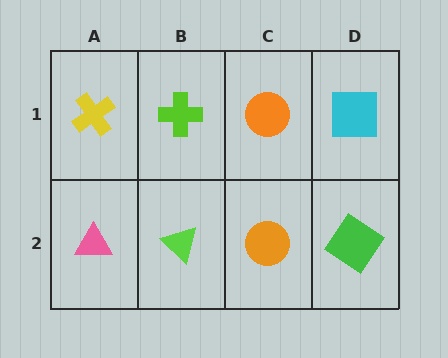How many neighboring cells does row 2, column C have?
3.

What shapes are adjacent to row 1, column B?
A lime triangle (row 2, column B), a yellow cross (row 1, column A), an orange circle (row 1, column C).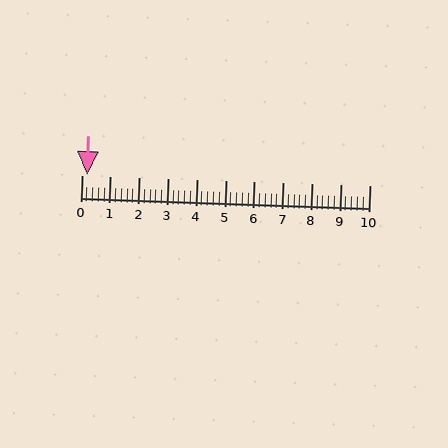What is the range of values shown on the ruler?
The ruler shows values from 0 to 10.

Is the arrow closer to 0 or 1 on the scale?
The arrow is closer to 0.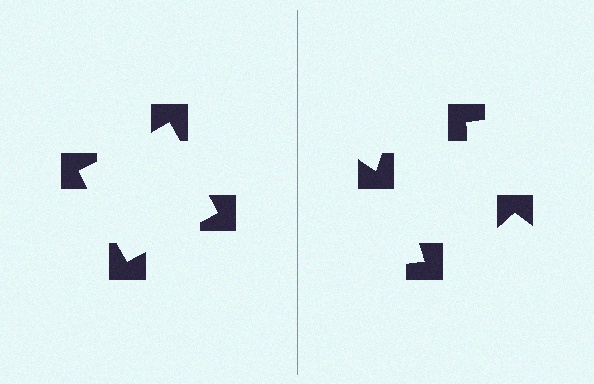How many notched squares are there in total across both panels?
8 — 4 on each side.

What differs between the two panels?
The notched squares are positioned identically on both sides; only the wedge orientations differ. On the left they align to a square; on the right they are misaligned.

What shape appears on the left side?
An illusory square.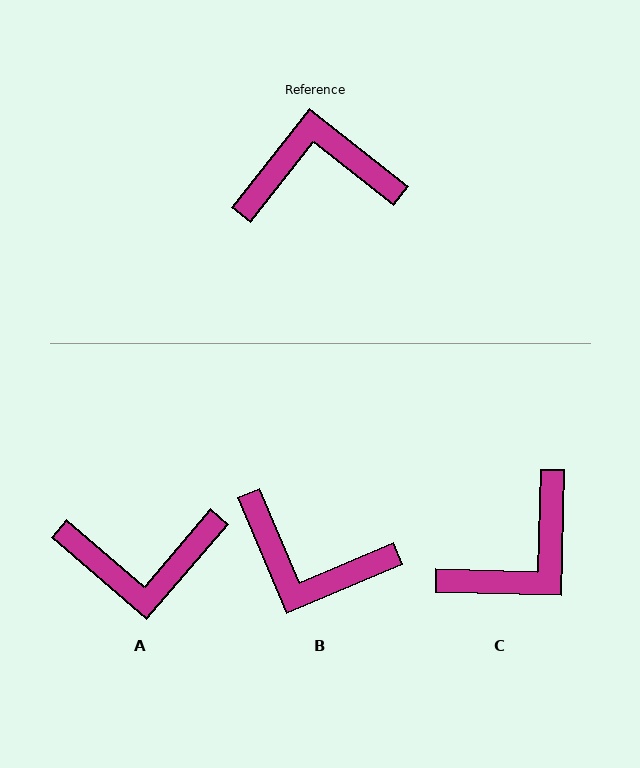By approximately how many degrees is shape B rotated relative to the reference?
Approximately 151 degrees counter-clockwise.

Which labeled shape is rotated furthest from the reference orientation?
A, about 177 degrees away.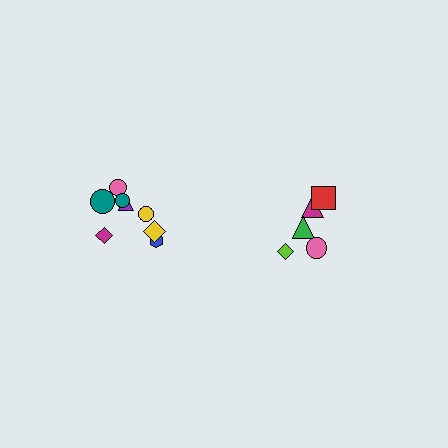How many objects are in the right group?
There are 5 objects.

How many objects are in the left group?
There are 8 objects.